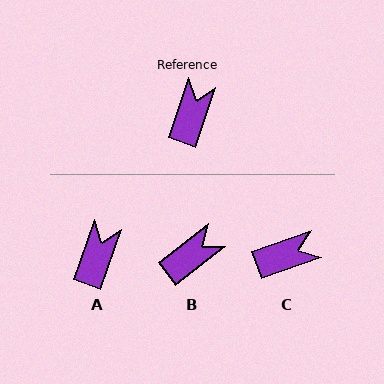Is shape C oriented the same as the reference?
No, it is off by about 51 degrees.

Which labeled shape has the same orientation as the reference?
A.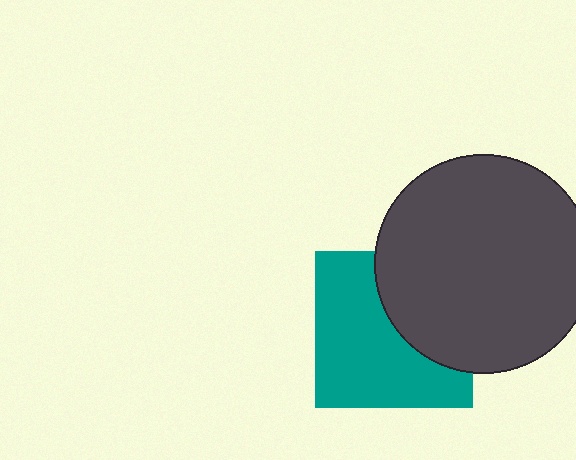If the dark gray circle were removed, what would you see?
You would see the complete teal square.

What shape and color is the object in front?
The object in front is a dark gray circle.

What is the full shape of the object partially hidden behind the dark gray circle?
The partially hidden object is a teal square.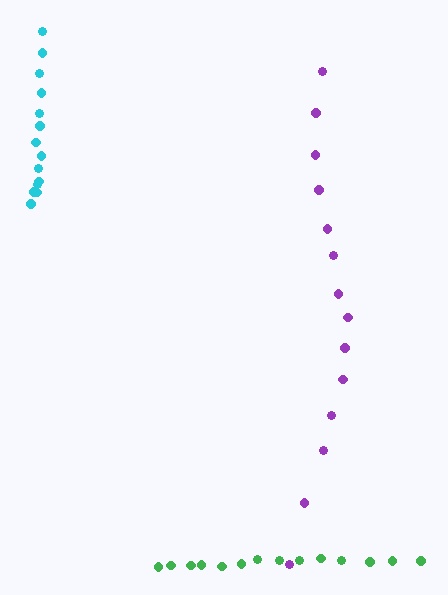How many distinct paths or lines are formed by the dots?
There are 3 distinct paths.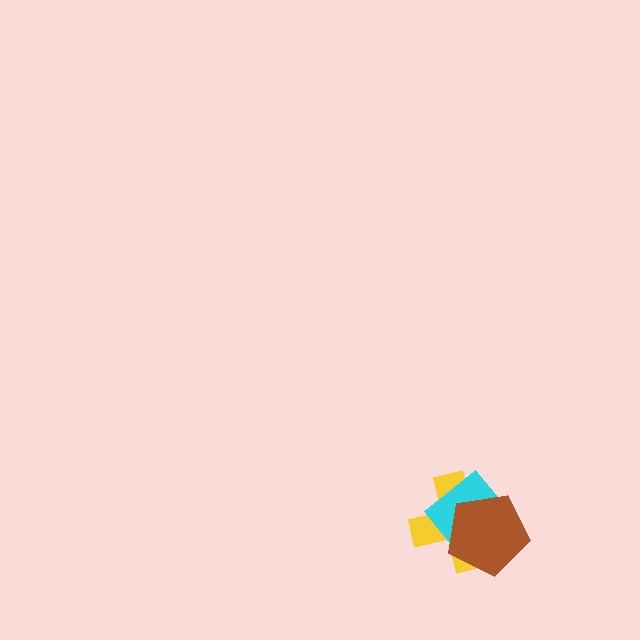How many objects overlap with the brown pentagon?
2 objects overlap with the brown pentagon.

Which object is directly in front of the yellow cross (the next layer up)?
The cyan rectangle is directly in front of the yellow cross.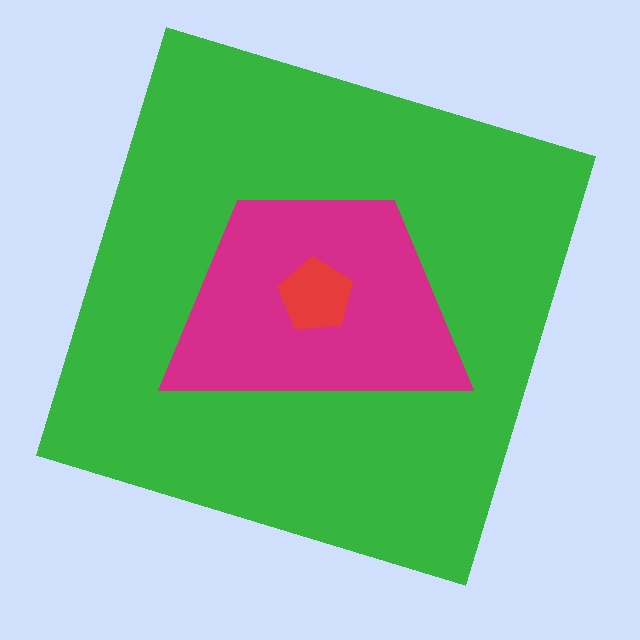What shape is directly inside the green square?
The magenta trapezoid.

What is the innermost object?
The red pentagon.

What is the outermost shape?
The green square.